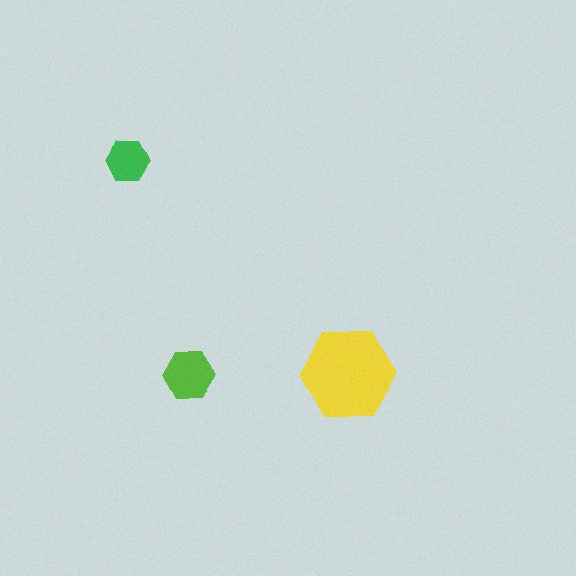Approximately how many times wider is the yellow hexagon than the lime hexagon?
About 2 times wider.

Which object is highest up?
The green hexagon is topmost.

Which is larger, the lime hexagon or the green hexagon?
The lime one.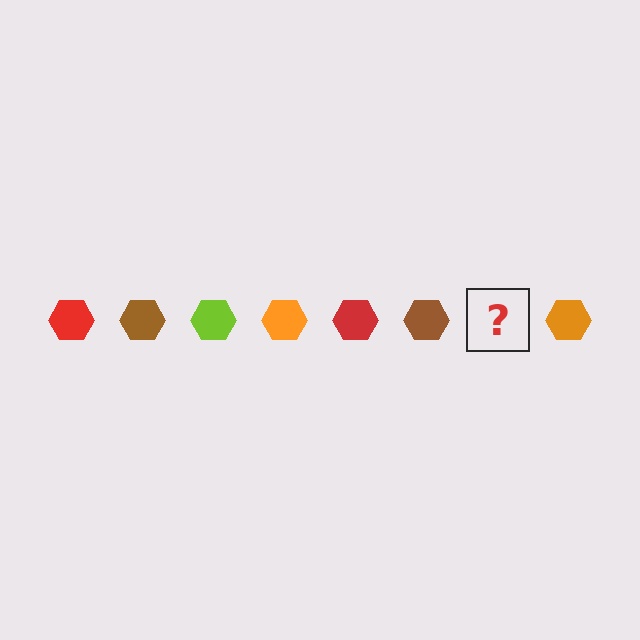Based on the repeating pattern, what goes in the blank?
The blank should be a lime hexagon.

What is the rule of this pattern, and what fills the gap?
The rule is that the pattern cycles through red, brown, lime, orange hexagons. The gap should be filled with a lime hexagon.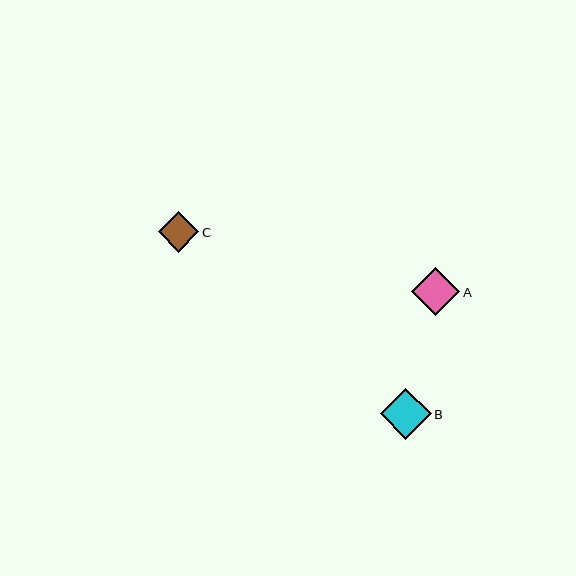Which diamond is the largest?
Diamond B is the largest with a size of approximately 51 pixels.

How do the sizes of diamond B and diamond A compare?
Diamond B and diamond A are approximately the same size.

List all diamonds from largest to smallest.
From largest to smallest: B, A, C.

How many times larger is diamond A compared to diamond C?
Diamond A is approximately 1.2 times the size of diamond C.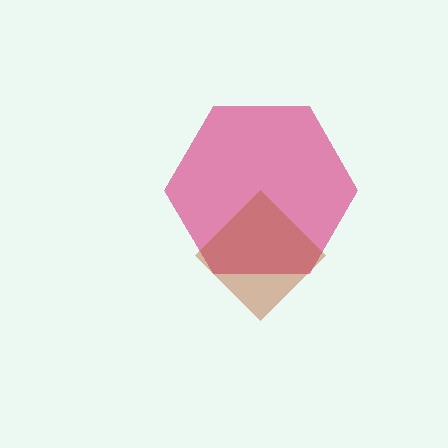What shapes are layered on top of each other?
The layered shapes are: a magenta hexagon, a brown diamond.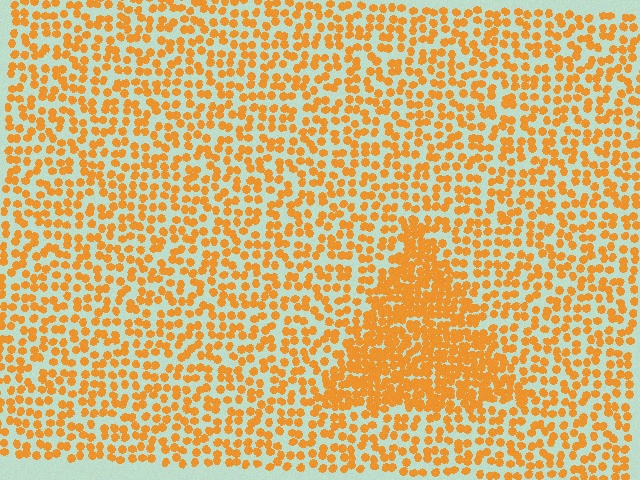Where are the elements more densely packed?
The elements are more densely packed inside the triangle boundary.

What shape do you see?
I see a triangle.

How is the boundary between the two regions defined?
The boundary is defined by a change in element density (approximately 2.1x ratio). All elements are the same color, size, and shape.